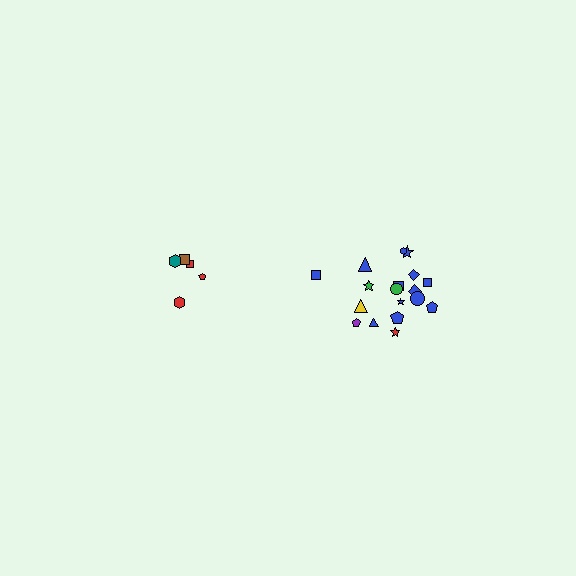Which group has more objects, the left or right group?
The right group.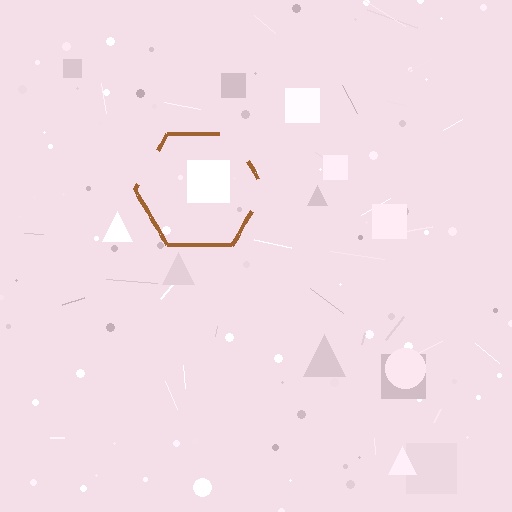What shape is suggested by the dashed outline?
The dashed outline suggests a hexagon.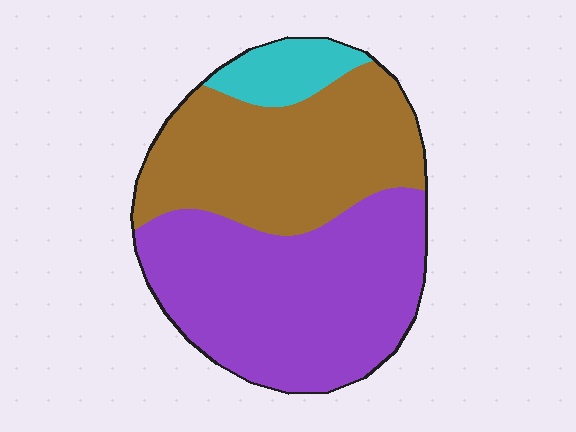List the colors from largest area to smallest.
From largest to smallest: purple, brown, cyan.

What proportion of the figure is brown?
Brown covers roughly 40% of the figure.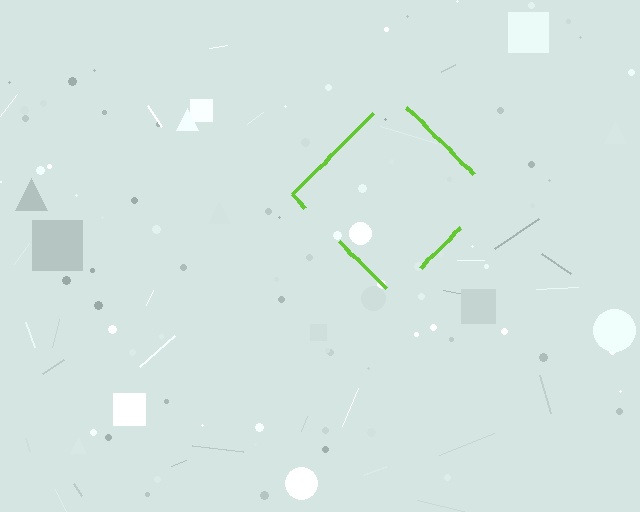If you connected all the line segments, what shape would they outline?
They would outline a diamond.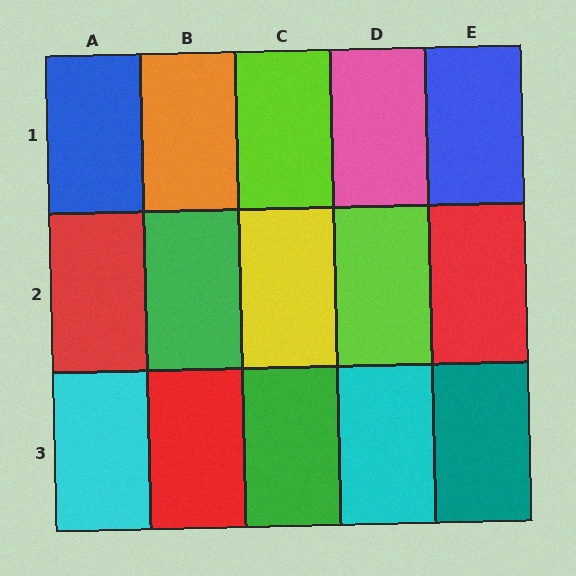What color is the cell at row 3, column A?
Cyan.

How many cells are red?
3 cells are red.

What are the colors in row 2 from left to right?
Red, green, yellow, lime, red.